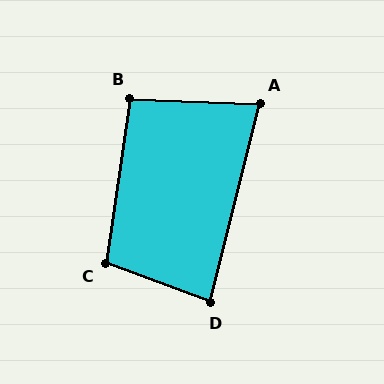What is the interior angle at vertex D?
Approximately 84 degrees (acute).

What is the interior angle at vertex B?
Approximately 96 degrees (obtuse).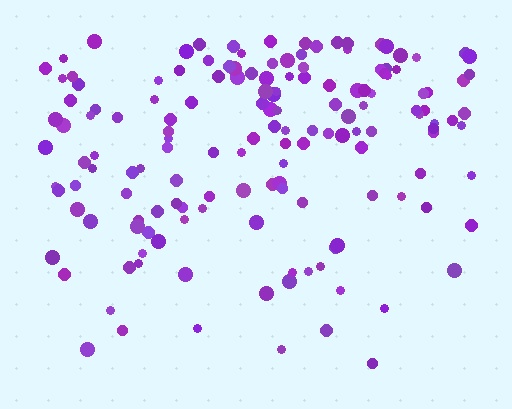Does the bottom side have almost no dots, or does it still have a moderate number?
Still a moderate number, just noticeably fewer than the top.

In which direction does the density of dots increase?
From bottom to top, with the top side densest.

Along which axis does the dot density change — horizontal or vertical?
Vertical.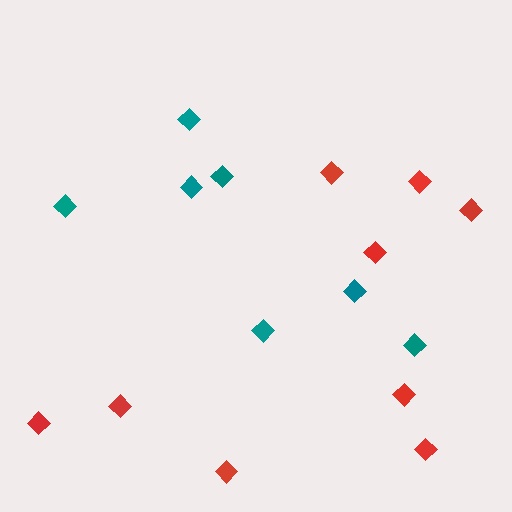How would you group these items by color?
There are 2 groups: one group of teal diamonds (7) and one group of red diamonds (9).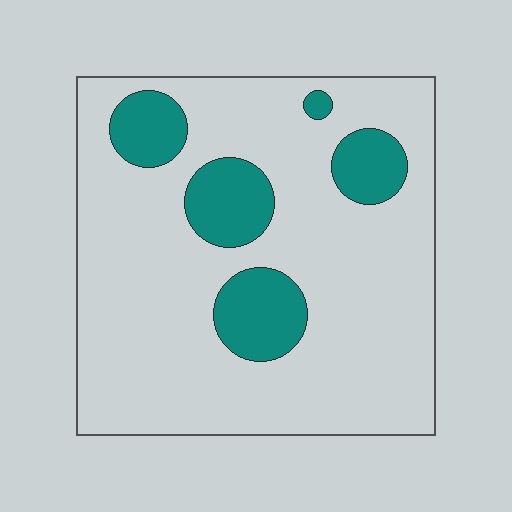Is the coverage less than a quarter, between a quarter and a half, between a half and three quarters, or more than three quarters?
Less than a quarter.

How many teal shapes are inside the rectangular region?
5.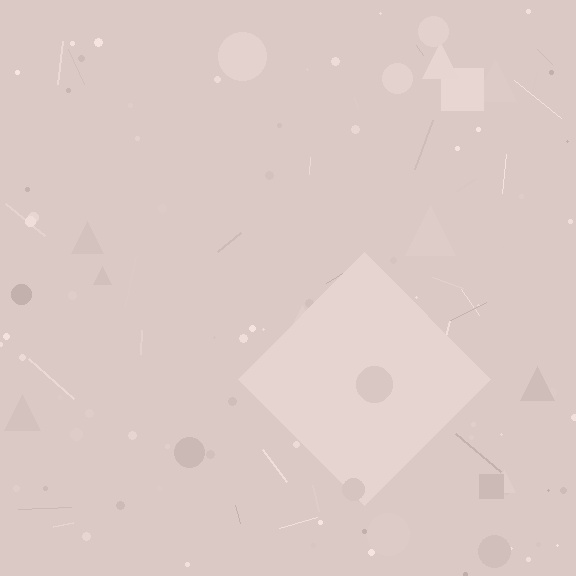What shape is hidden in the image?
A diamond is hidden in the image.